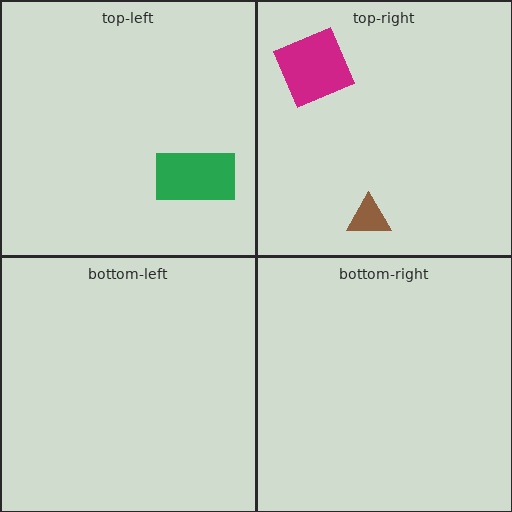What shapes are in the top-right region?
The magenta square, the brown triangle.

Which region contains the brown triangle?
The top-right region.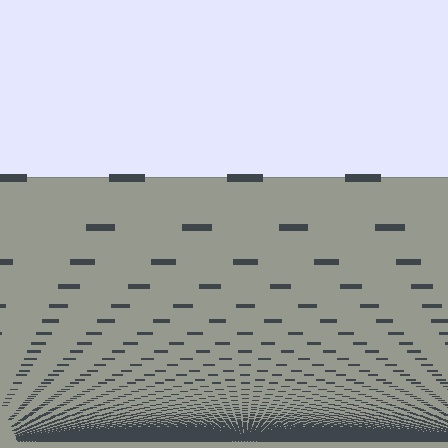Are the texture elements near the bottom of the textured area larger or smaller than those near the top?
Smaller. The gradient is inverted — elements near the bottom are smaller and denser.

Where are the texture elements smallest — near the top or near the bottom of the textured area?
Near the bottom.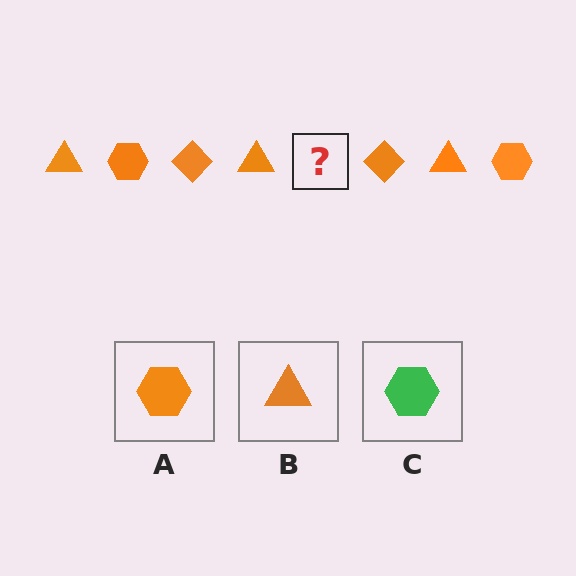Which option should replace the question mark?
Option A.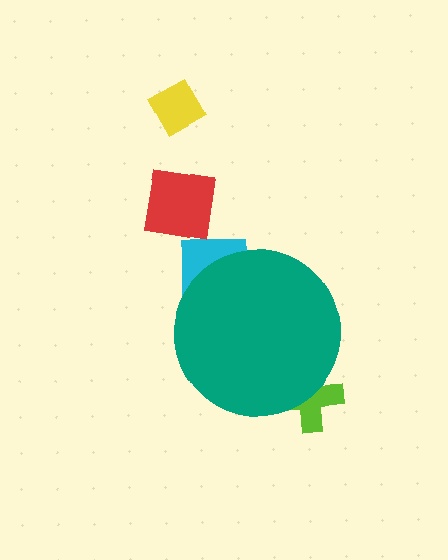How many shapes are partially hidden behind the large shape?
2 shapes are partially hidden.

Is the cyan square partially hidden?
Yes, the cyan square is partially hidden behind the teal circle.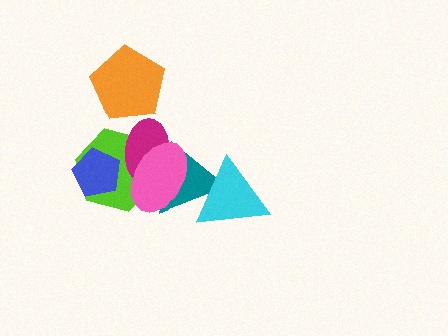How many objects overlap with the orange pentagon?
0 objects overlap with the orange pentagon.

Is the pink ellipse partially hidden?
No, no other shape covers it.